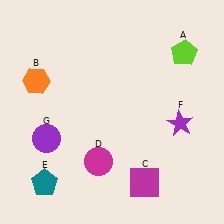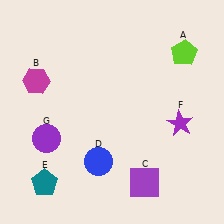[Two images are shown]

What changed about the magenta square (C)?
In Image 1, C is magenta. In Image 2, it changed to purple.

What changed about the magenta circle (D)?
In Image 1, D is magenta. In Image 2, it changed to blue.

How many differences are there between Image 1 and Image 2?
There are 3 differences between the two images.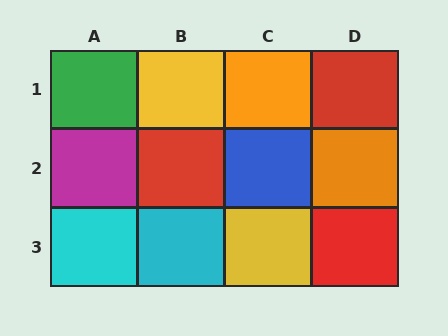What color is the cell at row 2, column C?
Blue.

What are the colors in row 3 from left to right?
Cyan, cyan, yellow, red.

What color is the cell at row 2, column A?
Magenta.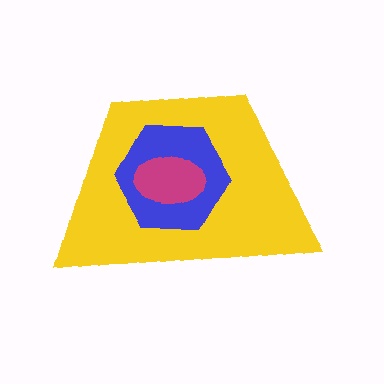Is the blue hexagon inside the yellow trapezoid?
Yes.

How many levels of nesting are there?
3.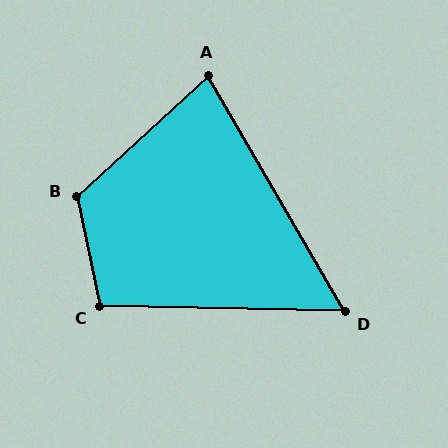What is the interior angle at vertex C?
Approximately 103 degrees (obtuse).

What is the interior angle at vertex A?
Approximately 77 degrees (acute).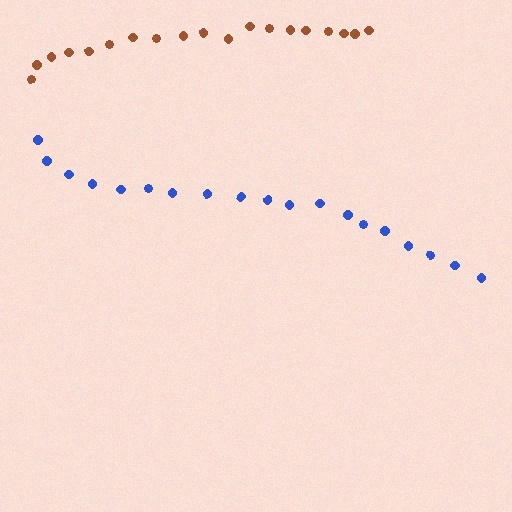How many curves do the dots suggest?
There are 2 distinct paths.